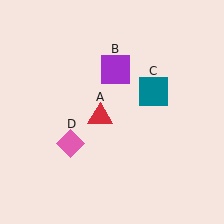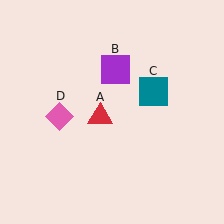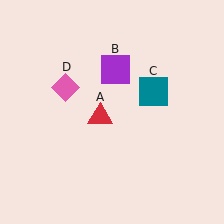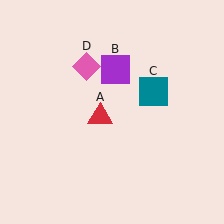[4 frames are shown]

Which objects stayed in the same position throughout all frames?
Red triangle (object A) and purple square (object B) and teal square (object C) remained stationary.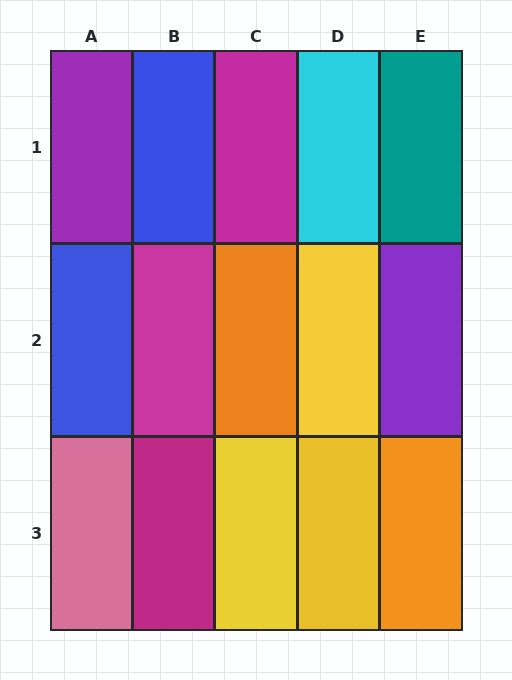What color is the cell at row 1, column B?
Blue.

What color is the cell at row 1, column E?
Teal.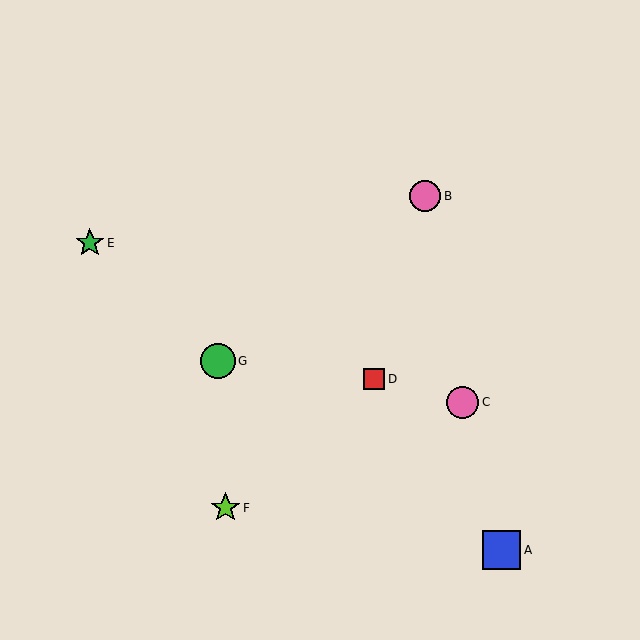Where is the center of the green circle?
The center of the green circle is at (218, 361).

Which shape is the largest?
The blue square (labeled A) is the largest.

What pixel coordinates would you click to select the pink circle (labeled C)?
Click at (462, 402) to select the pink circle C.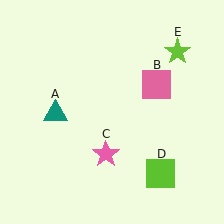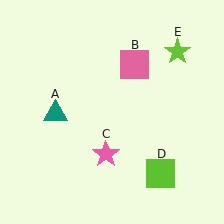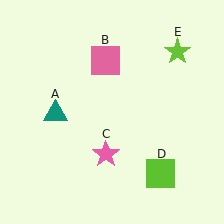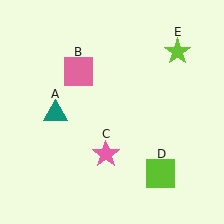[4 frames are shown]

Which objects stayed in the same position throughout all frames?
Teal triangle (object A) and pink star (object C) and lime square (object D) and lime star (object E) remained stationary.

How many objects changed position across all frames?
1 object changed position: pink square (object B).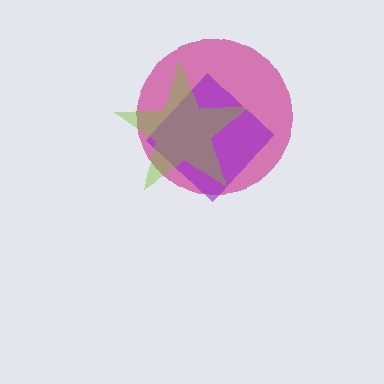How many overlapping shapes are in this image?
There are 3 overlapping shapes in the image.